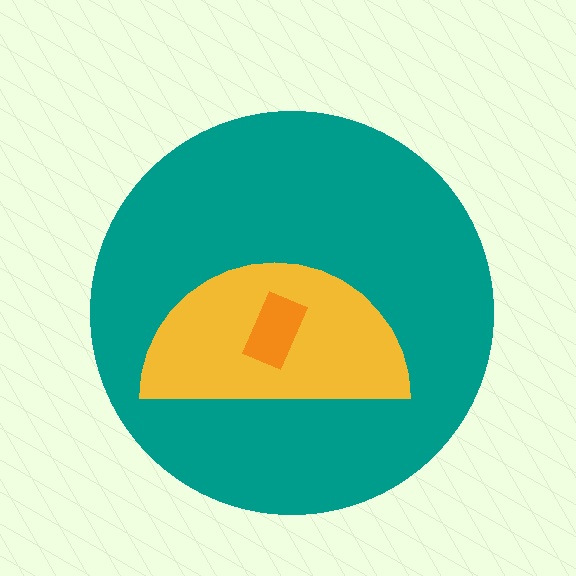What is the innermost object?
The orange rectangle.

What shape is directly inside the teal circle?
The yellow semicircle.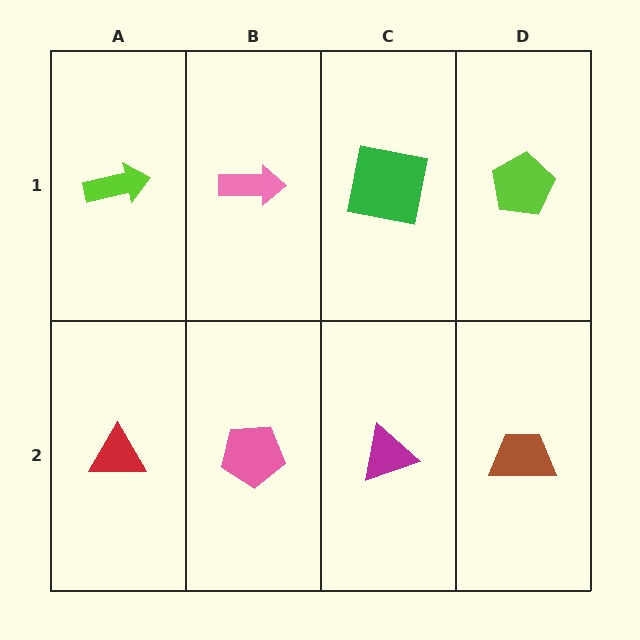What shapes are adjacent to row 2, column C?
A green square (row 1, column C), a pink pentagon (row 2, column B), a brown trapezoid (row 2, column D).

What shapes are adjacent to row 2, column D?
A lime pentagon (row 1, column D), a magenta triangle (row 2, column C).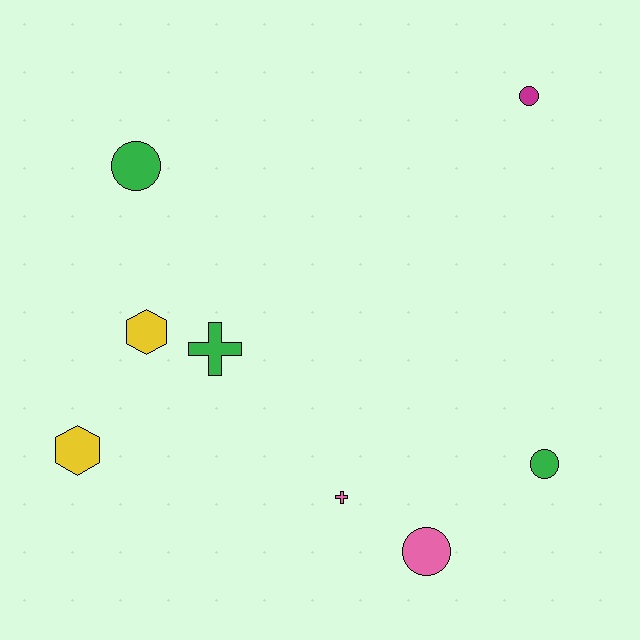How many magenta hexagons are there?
There are no magenta hexagons.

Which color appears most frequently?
Green, with 3 objects.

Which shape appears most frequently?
Circle, with 4 objects.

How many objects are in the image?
There are 8 objects.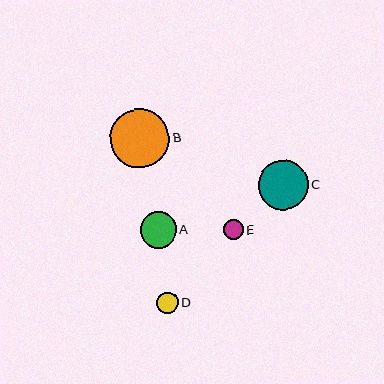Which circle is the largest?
Circle B is the largest with a size of approximately 59 pixels.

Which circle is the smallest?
Circle E is the smallest with a size of approximately 20 pixels.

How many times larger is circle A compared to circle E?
Circle A is approximately 1.8 times the size of circle E.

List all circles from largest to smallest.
From largest to smallest: B, C, A, D, E.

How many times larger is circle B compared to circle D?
Circle B is approximately 2.8 times the size of circle D.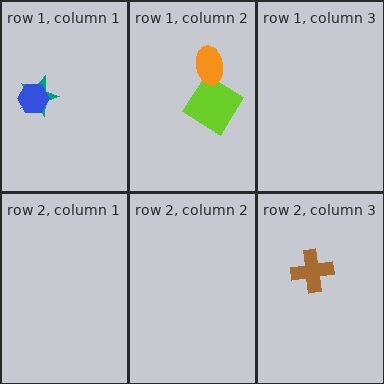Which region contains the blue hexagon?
The row 1, column 1 region.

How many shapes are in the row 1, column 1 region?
2.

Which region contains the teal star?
The row 1, column 1 region.